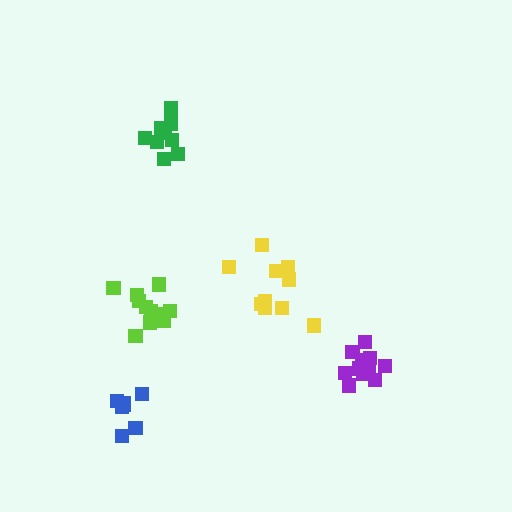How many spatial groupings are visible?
There are 5 spatial groupings.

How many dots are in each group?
Group 1: 9 dots, Group 2: 12 dots, Group 3: 7 dots, Group 4: 10 dots, Group 5: 11 dots (49 total).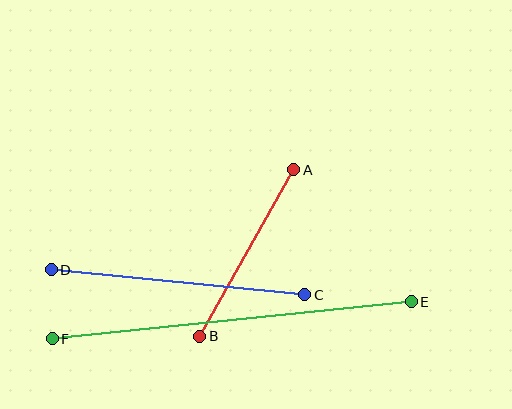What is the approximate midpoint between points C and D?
The midpoint is at approximately (178, 282) pixels.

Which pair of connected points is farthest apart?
Points E and F are farthest apart.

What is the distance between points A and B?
The distance is approximately 191 pixels.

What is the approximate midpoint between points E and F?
The midpoint is at approximately (232, 320) pixels.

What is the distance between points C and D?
The distance is approximately 255 pixels.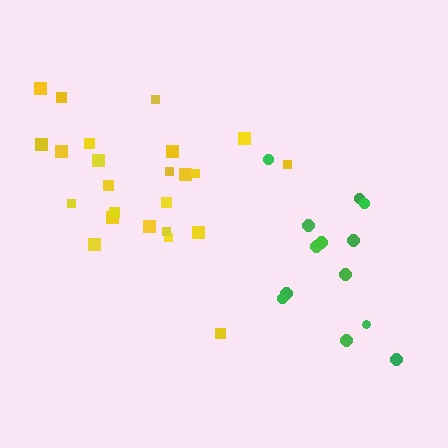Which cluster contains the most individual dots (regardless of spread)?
Yellow (24).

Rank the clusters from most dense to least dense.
yellow, green.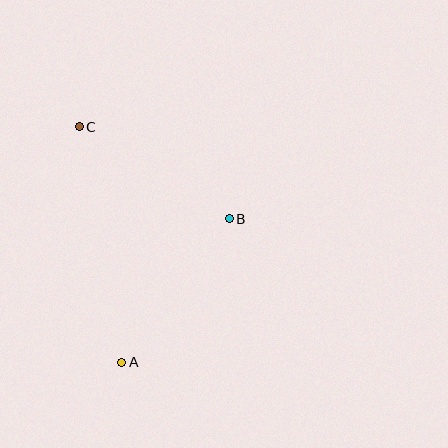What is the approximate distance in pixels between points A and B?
The distance between A and B is approximately 179 pixels.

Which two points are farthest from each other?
Points A and C are farthest from each other.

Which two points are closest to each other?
Points B and C are closest to each other.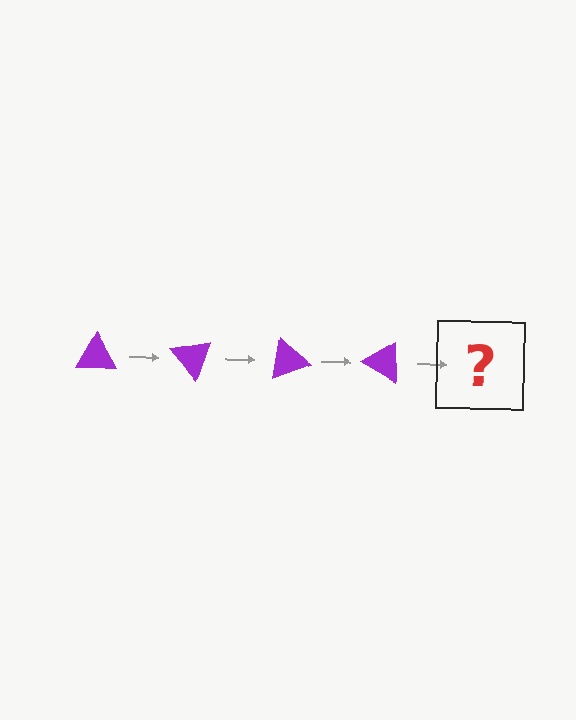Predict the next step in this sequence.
The next step is a purple triangle rotated 200 degrees.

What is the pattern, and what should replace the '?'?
The pattern is that the triangle rotates 50 degrees each step. The '?' should be a purple triangle rotated 200 degrees.